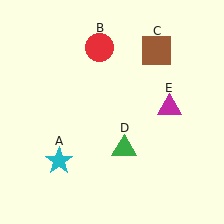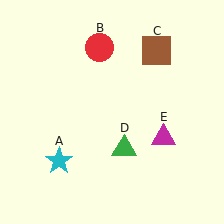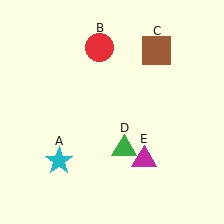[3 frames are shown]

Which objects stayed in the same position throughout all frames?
Cyan star (object A) and red circle (object B) and brown square (object C) and green triangle (object D) remained stationary.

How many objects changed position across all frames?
1 object changed position: magenta triangle (object E).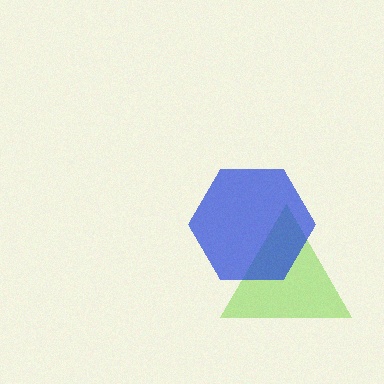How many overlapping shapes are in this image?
There are 2 overlapping shapes in the image.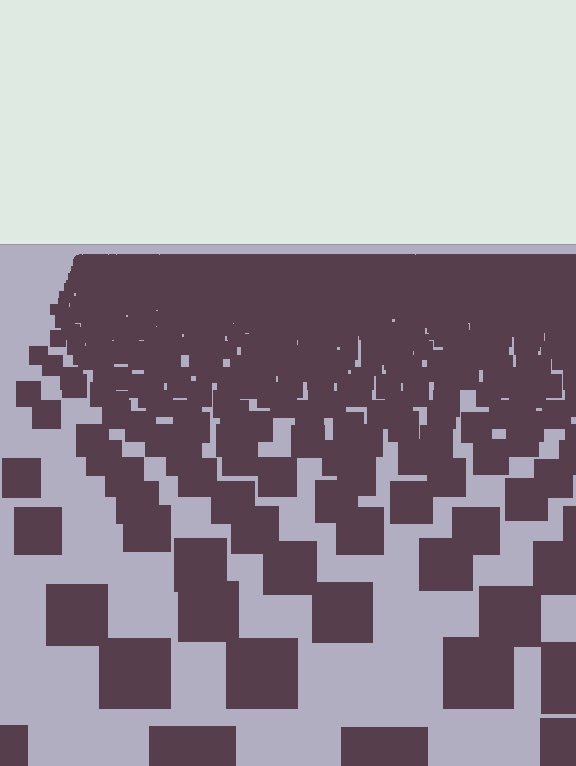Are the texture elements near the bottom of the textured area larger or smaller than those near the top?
Larger. Near the bottom, elements are closer to the viewer and appear at a bigger on-screen size.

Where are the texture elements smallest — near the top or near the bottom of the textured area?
Near the top.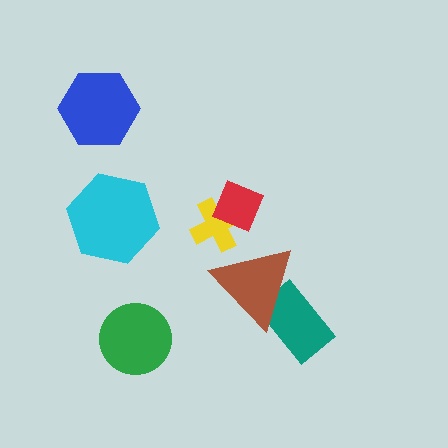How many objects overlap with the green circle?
0 objects overlap with the green circle.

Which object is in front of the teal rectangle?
The brown triangle is in front of the teal rectangle.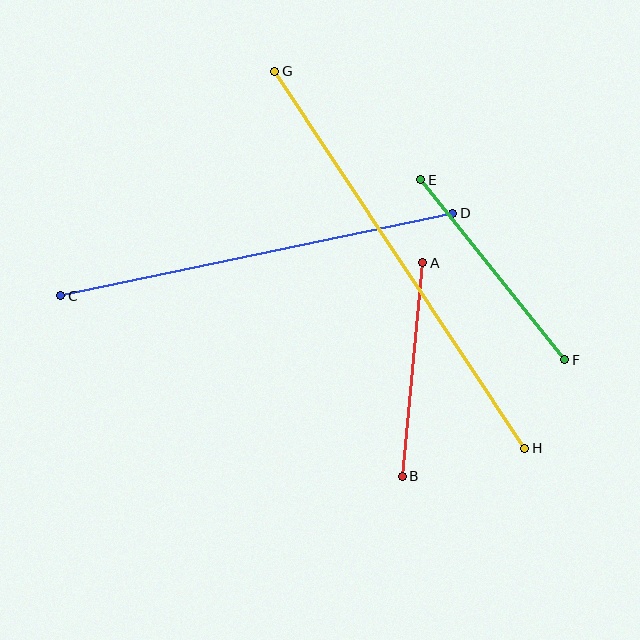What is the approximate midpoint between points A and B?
The midpoint is at approximately (413, 370) pixels.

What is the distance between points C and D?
The distance is approximately 401 pixels.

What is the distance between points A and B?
The distance is approximately 214 pixels.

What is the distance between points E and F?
The distance is approximately 231 pixels.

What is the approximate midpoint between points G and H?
The midpoint is at approximately (400, 260) pixels.